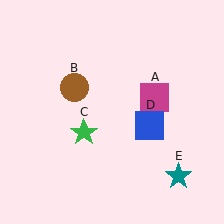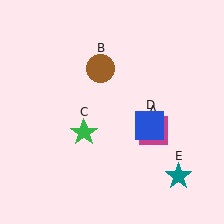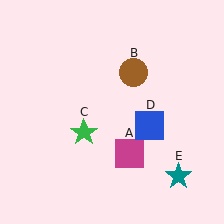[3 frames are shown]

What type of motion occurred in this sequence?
The magenta square (object A), brown circle (object B) rotated clockwise around the center of the scene.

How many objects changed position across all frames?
2 objects changed position: magenta square (object A), brown circle (object B).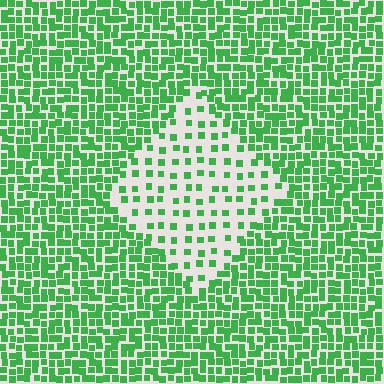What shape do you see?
I see a diamond.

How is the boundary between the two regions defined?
The boundary is defined by a change in element density (approximately 2.6x ratio). All elements are the same color, size, and shape.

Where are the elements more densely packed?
The elements are more densely packed outside the diamond boundary.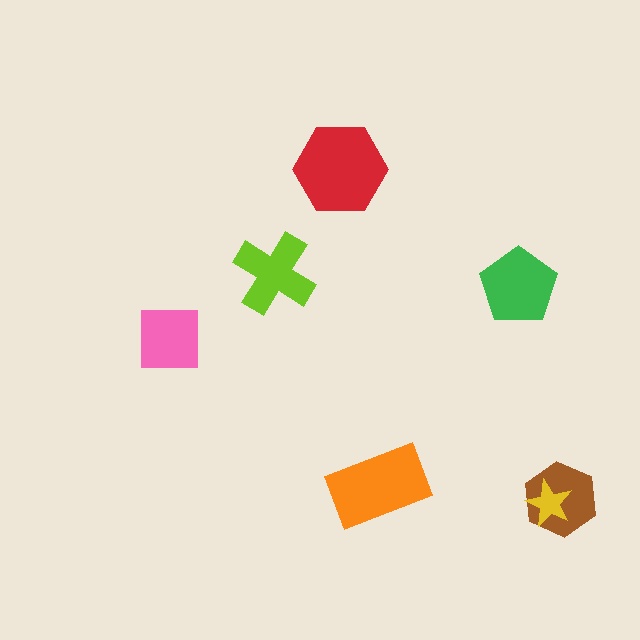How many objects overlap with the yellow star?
1 object overlaps with the yellow star.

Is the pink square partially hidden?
No, no other shape covers it.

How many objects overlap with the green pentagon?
0 objects overlap with the green pentagon.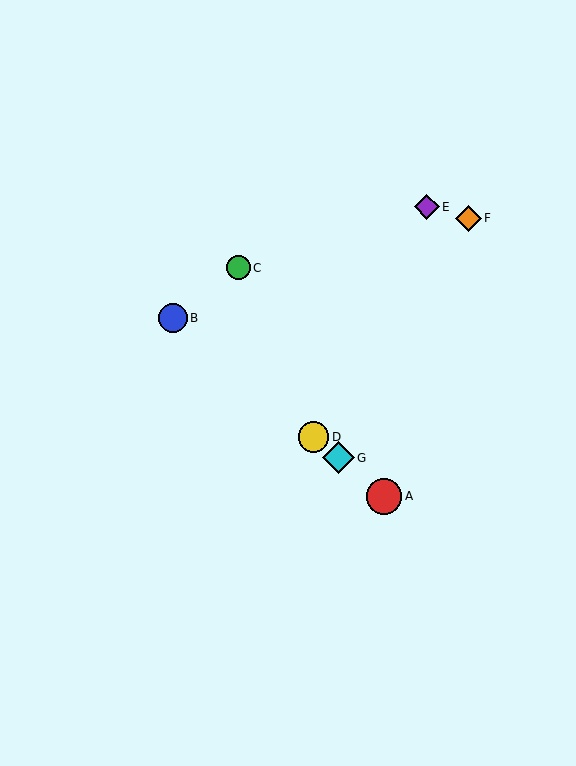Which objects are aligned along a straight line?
Objects A, B, D, G are aligned along a straight line.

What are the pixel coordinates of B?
Object B is at (173, 318).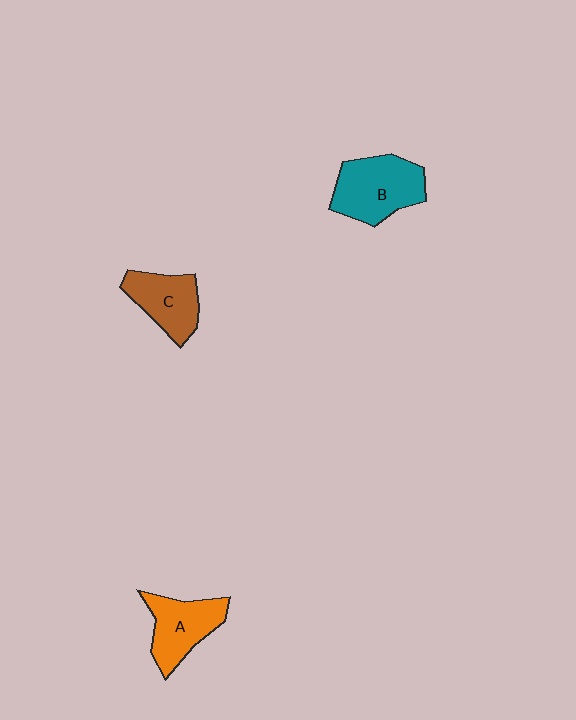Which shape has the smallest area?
Shape C (brown).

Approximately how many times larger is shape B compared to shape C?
Approximately 1.3 times.